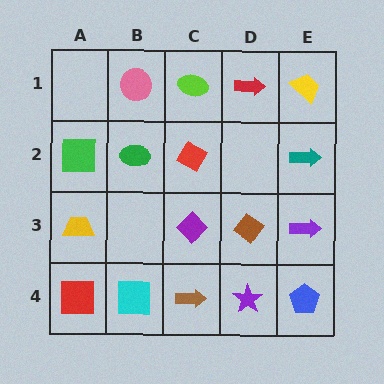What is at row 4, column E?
A blue pentagon.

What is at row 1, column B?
A pink circle.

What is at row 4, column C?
A brown arrow.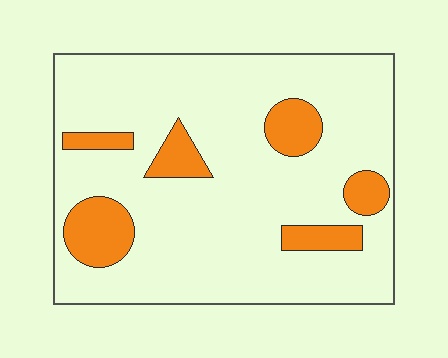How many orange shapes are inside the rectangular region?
6.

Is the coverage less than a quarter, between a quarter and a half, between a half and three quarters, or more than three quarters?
Less than a quarter.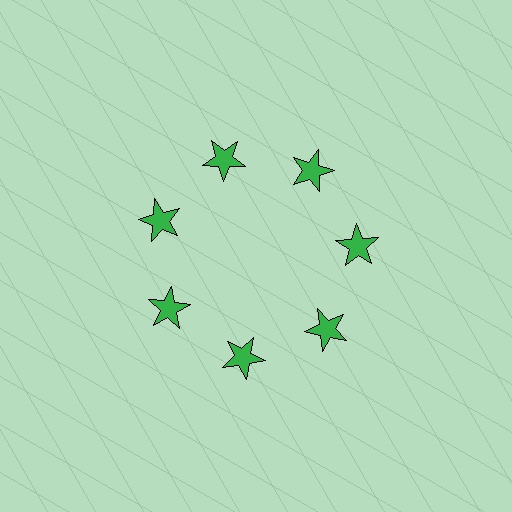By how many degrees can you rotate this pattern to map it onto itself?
The pattern maps onto itself every 51 degrees of rotation.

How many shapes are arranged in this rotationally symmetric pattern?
There are 7 shapes, arranged in 7 groups of 1.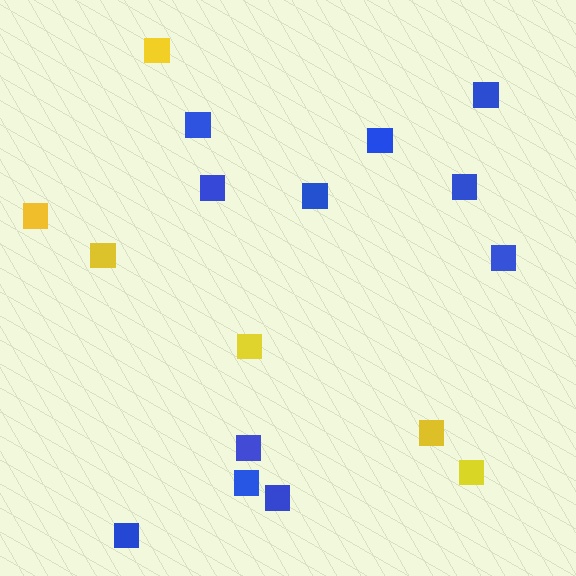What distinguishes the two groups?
There are 2 groups: one group of blue squares (11) and one group of yellow squares (6).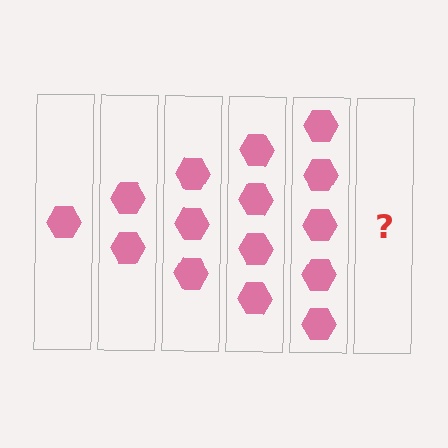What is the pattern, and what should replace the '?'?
The pattern is that each step adds one more hexagon. The '?' should be 6 hexagons.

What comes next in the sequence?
The next element should be 6 hexagons.